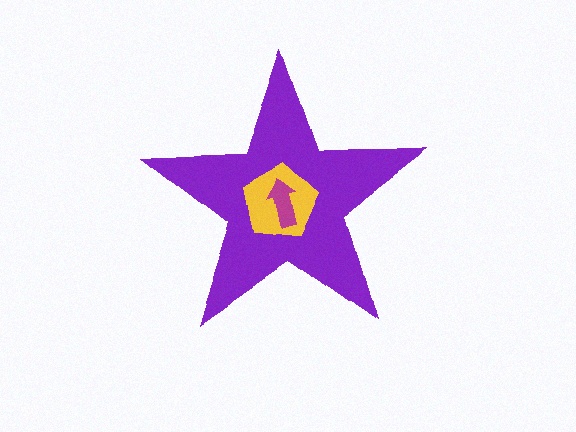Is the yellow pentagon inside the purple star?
Yes.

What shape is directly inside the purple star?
The yellow pentagon.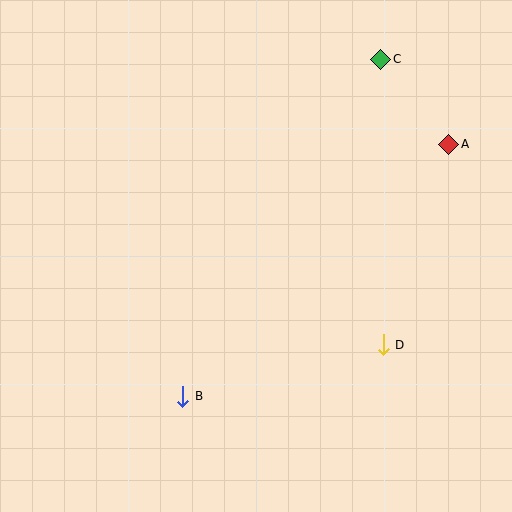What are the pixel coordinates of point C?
Point C is at (381, 59).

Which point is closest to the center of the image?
Point D at (383, 345) is closest to the center.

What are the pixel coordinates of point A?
Point A is at (449, 144).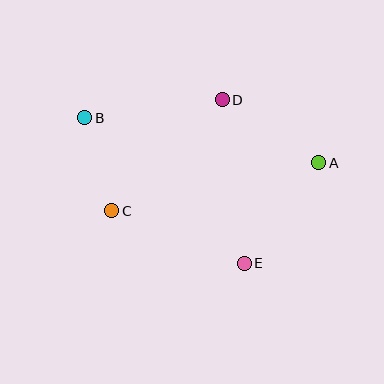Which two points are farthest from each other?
Points A and B are farthest from each other.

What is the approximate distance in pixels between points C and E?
The distance between C and E is approximately 142 pixels.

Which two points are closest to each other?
Points B and C are closest to each other.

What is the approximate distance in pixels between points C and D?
The distance between C and D is approximately 157 pixels.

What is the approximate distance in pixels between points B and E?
The distance between B and E is approximately 216 pixels.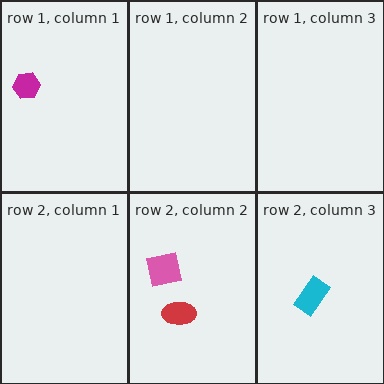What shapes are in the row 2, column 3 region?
The cyan rectangle.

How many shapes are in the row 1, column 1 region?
1.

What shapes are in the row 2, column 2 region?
The red ellipse, the pink square.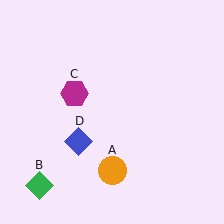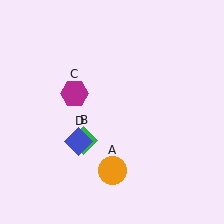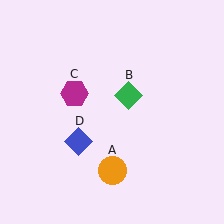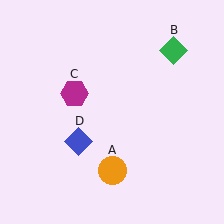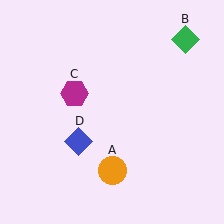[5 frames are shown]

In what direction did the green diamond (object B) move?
The green diamond (object B) moved up and to the right.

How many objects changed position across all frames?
1 object changed position: green diamond (object B).